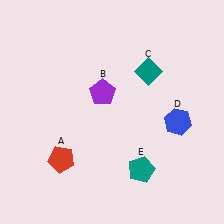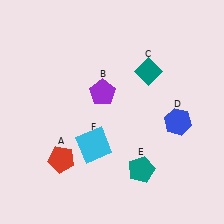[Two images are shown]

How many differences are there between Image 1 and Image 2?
There is 1 difference between the two images.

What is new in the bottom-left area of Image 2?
A cyan square (F) was added in the bottom-left area of Image 2.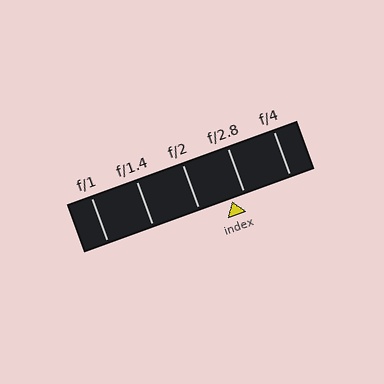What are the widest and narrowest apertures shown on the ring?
The widest aperture shown is f/1 and the narrowest is f/4.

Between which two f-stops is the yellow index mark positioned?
The index mark is between f/2 and f/2.8.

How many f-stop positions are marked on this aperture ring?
There are 5 f-stop positions marked.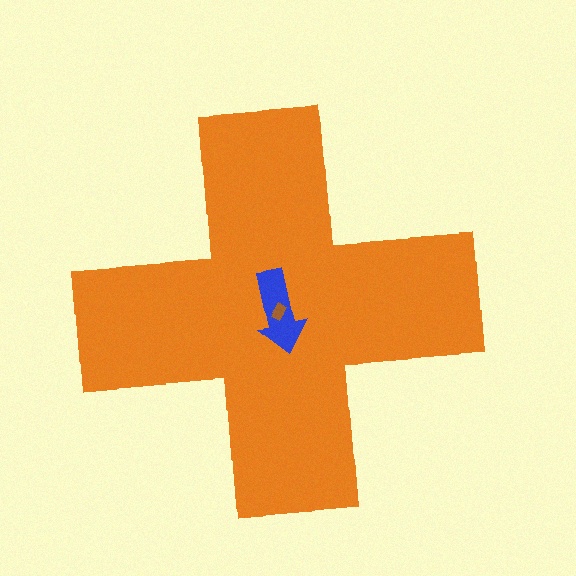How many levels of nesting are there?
3.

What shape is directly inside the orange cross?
The blue arrow.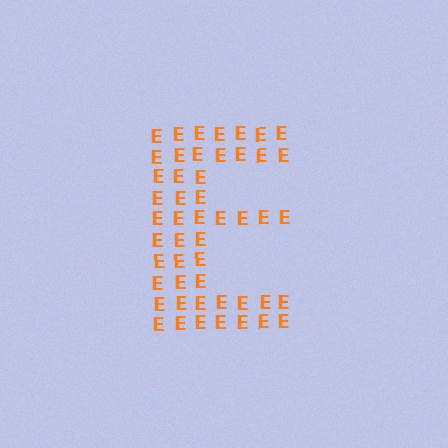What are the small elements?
The small elements are letter E's.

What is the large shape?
The large shape is the letter E.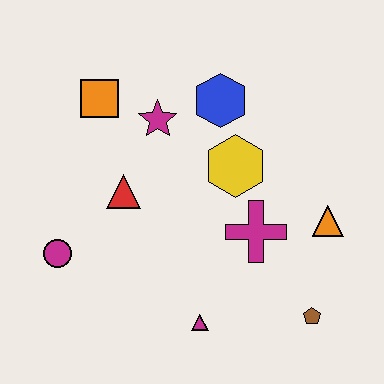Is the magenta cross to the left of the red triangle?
No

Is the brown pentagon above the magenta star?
No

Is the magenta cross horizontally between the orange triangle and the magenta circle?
Yes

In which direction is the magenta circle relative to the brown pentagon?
The magenta circle is to the left of the brown pentagon.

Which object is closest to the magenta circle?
The red triangle is closest to the magenta circle.